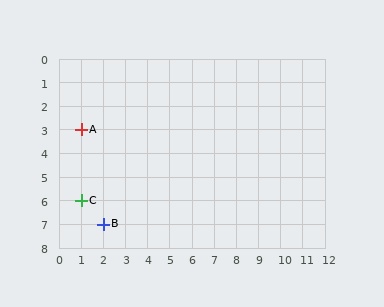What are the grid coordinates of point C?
Point C is at grid coordinates (1, 6).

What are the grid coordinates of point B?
Point B is at grid coordinates (2, 7).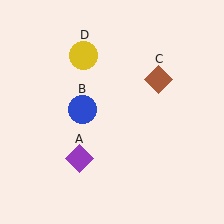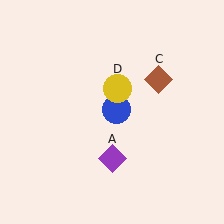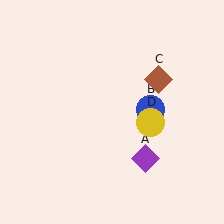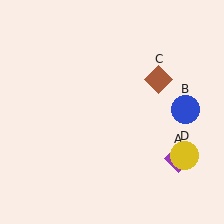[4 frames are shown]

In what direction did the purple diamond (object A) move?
The purple diamond (object A) moved right.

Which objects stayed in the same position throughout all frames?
Brown diamond (object C) remained stationary.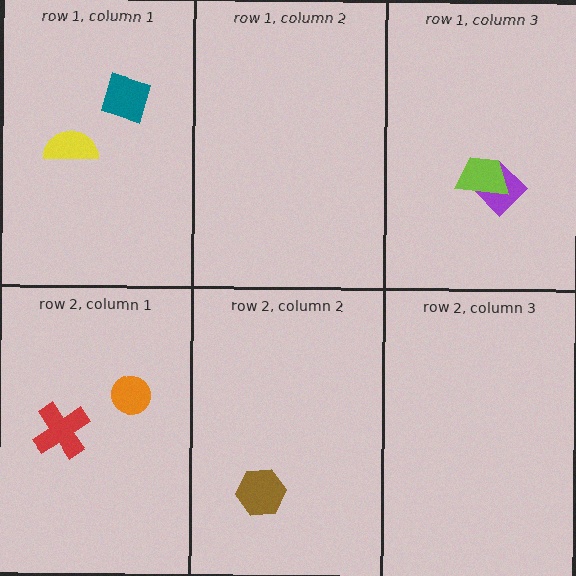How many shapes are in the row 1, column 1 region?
2.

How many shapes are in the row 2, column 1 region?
2.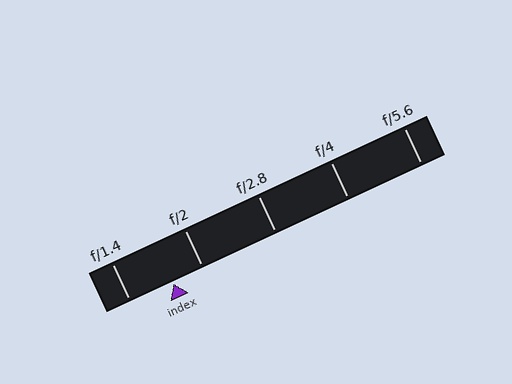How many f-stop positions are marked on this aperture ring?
There are 5 f-stop positions marked.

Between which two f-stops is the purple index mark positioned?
The index mark is between f/1.4 and f/2.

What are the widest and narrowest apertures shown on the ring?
The widest aperture shown is f/1.4 and the narrowest is f/5.6.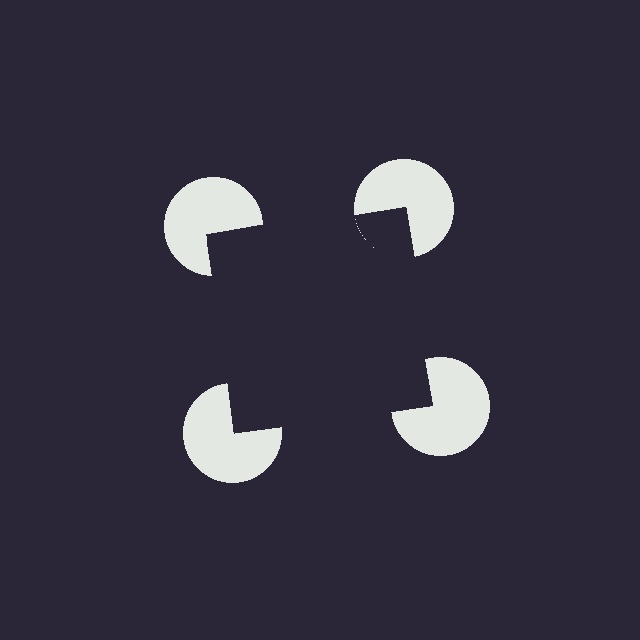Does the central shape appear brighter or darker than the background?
It typically appears slightly darker than the background, even though no actual brightness change is drawn.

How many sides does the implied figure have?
4 sides.